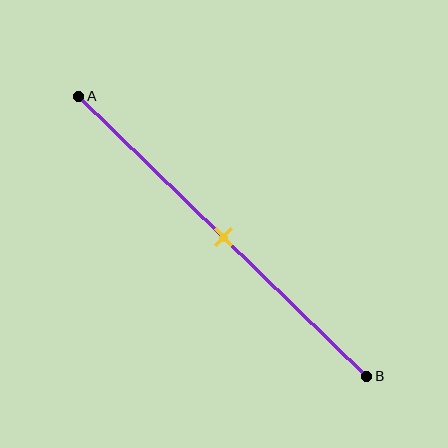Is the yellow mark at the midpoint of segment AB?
Yes, the mark is approximately at the midpoint.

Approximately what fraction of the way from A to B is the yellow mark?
The yellow mark is approximately 50% of the way from A to B.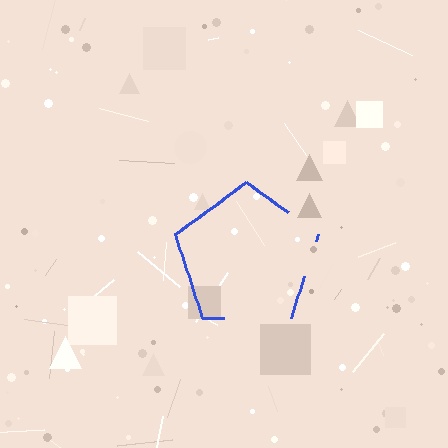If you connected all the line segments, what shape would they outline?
They would outline a pentagon.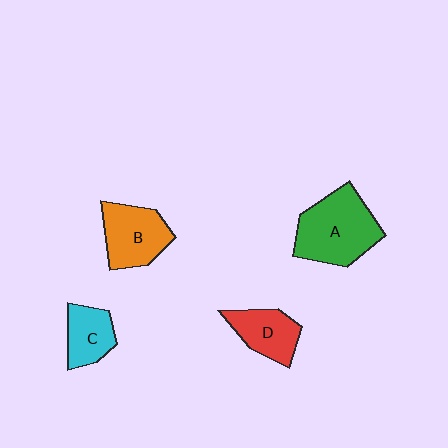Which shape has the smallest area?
Shape C (cyan).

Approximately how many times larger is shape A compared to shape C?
Approximately 2.0 times.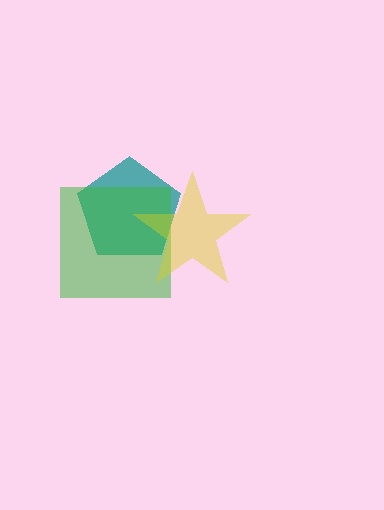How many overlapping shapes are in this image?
There are 3 overlapping shapes in the image.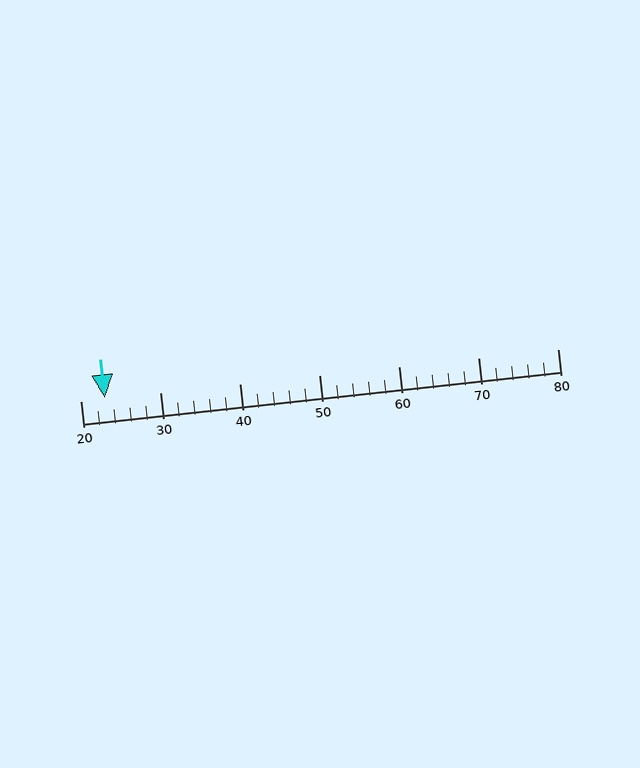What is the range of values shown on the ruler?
The ruler shows values from 20 to 80.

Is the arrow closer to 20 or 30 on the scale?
The arrow is closer to 20.